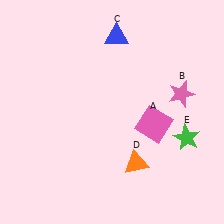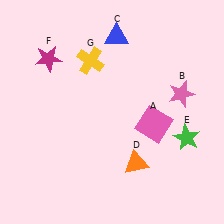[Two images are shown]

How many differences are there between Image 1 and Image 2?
There are 2 differences between the two images.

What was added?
A magenta star (F), a yellow cross (G) were added in Image 2.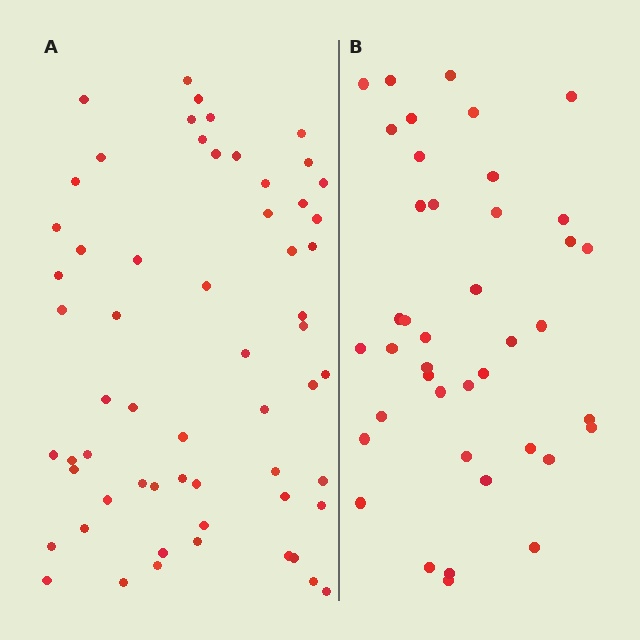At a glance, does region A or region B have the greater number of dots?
Region A (the left region) has more dots.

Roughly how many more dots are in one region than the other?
Region A has approximately 20 more dots than region B.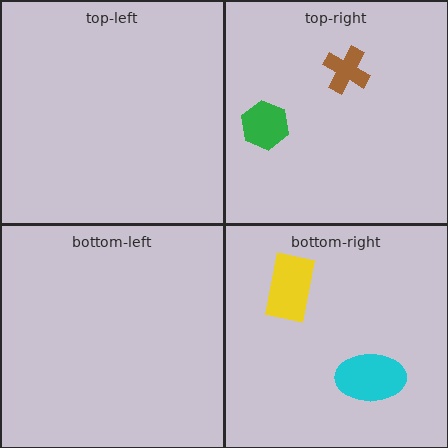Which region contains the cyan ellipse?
The bottom-right region.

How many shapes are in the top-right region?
2.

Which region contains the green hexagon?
The top-right region.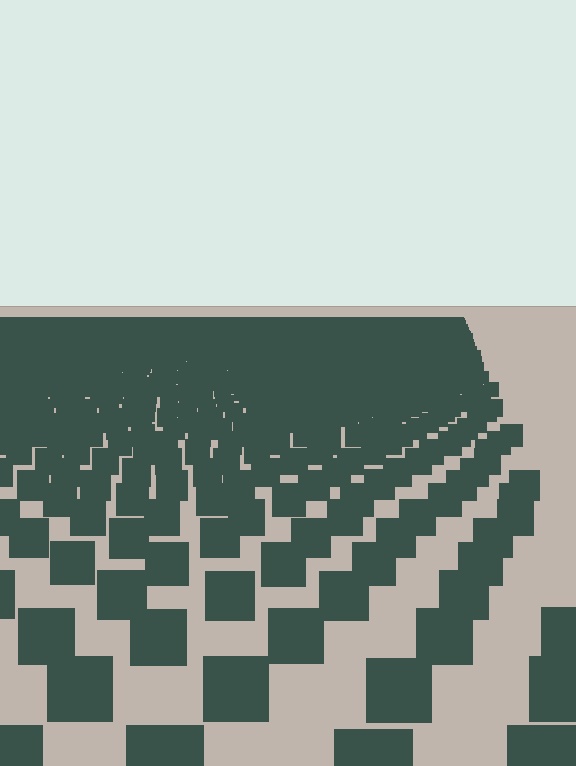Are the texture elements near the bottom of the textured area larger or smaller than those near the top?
Larger. Near the bottom, elements are closer to the viewer and appear at a bigger on-screen size.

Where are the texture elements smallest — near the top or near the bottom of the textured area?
Near the top.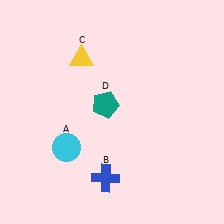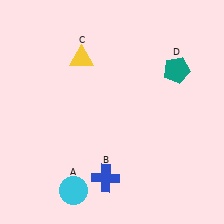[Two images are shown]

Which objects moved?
The objects that moved are: the cyan circle (A), the teal pentagon (D).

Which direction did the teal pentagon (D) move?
The teal pentagon (D) moved right.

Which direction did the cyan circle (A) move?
The cyan circle (A) moved down.